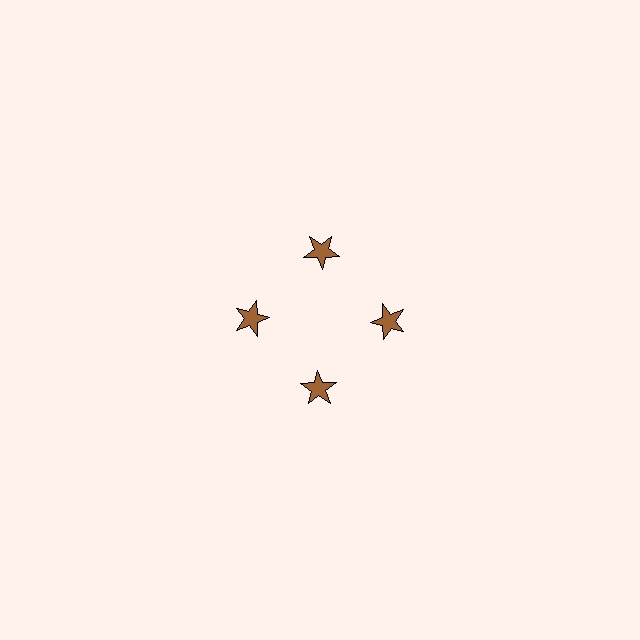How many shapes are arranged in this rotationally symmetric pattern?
There are 4 shapes, arranged in 4 groups of 1.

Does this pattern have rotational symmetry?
Yes, this pattern has 4-fold rotational symmetry. It looks the same after rotating 90 degrees around the center.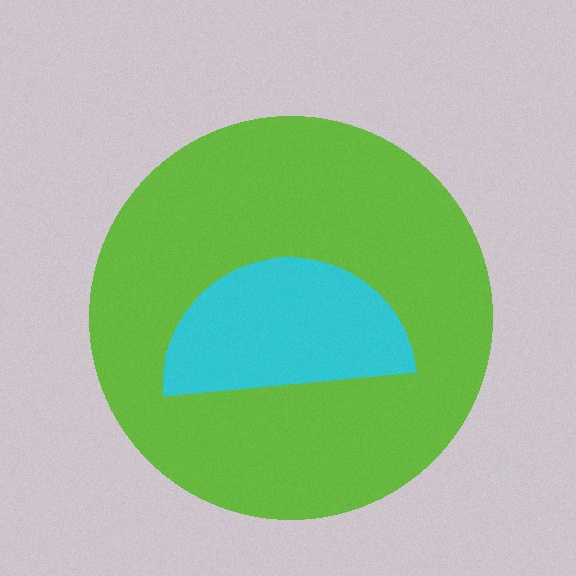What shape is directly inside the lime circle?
The cyan semicircle.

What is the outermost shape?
The lime circle.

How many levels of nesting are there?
2.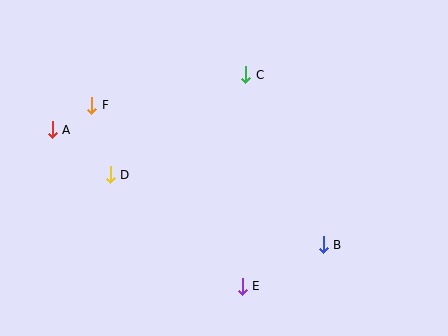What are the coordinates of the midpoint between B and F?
The midpoint between B and F is at (207, 175).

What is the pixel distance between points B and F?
The distance between B and F is 270 pixels.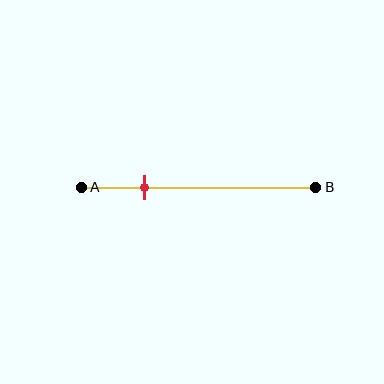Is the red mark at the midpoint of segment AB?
No, the mark is at about 25% from A, not at the 50% midpoint.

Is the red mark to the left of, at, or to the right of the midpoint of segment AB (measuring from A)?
The red mark is to the left of the midpoint of segment AB.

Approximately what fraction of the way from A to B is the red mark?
The red mark is approximately 25% of the way from A to B.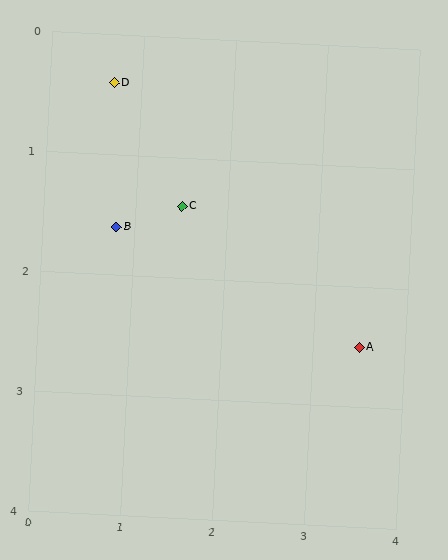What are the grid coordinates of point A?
Point A is at approximately (3.5, 2.5).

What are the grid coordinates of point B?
Point B is at approximately (0.8, 1.6).